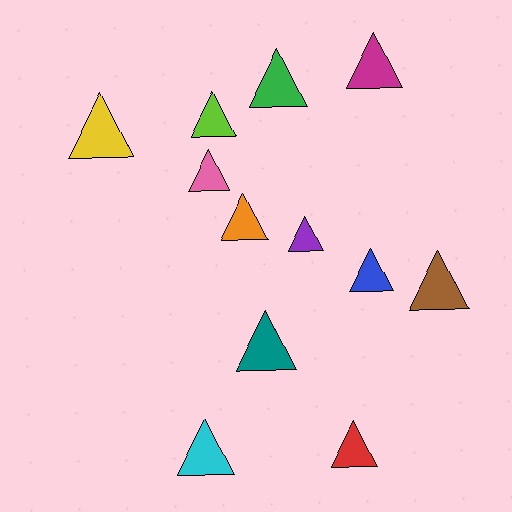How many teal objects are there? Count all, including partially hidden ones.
There is 1 teal object.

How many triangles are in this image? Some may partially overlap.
There are 12 triangles.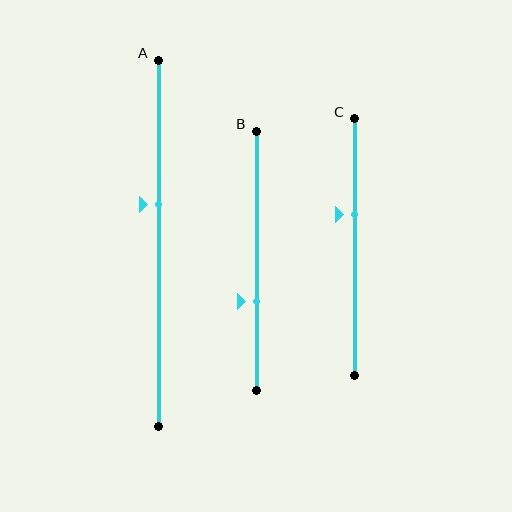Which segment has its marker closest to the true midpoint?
Segment A has its marker closest to the true midpoint.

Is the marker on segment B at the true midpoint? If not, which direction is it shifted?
No, the marker on segment B is shifted downward by about 15% of the segment length.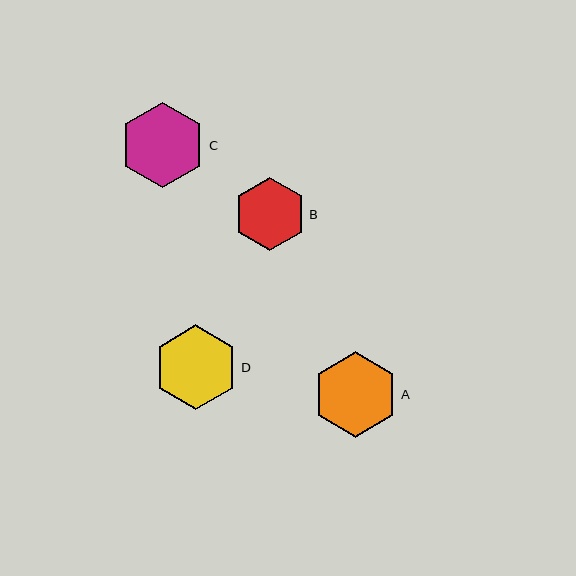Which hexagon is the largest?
Hexagon A is the largest with a size of approximately 86 pixels.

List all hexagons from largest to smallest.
From largest to smallest: A, C, D, B.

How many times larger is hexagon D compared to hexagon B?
Hexagon D is approximately 1.2 times the size of hexagon B.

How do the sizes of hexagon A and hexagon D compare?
Hexagon A and hexagon D are approximately the same size.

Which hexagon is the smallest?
Hexagon B is the smallest with a size of approximately 73 pixels.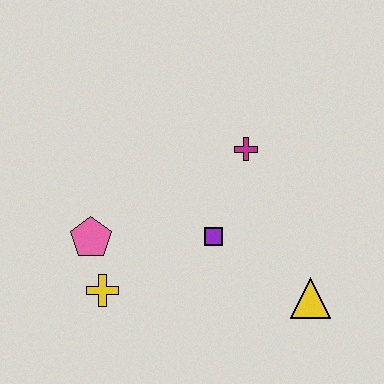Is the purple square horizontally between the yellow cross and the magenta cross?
Yes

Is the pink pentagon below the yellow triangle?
No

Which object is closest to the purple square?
The magenta cross is closest to the purple square.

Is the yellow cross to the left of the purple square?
Yes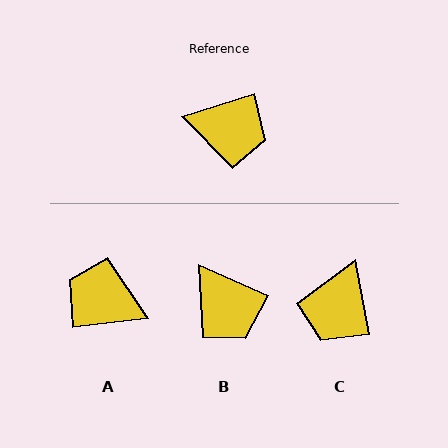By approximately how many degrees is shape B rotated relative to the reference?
Approximately 42 degrees clockwise.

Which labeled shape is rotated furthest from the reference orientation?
A, about 169 degrees away.